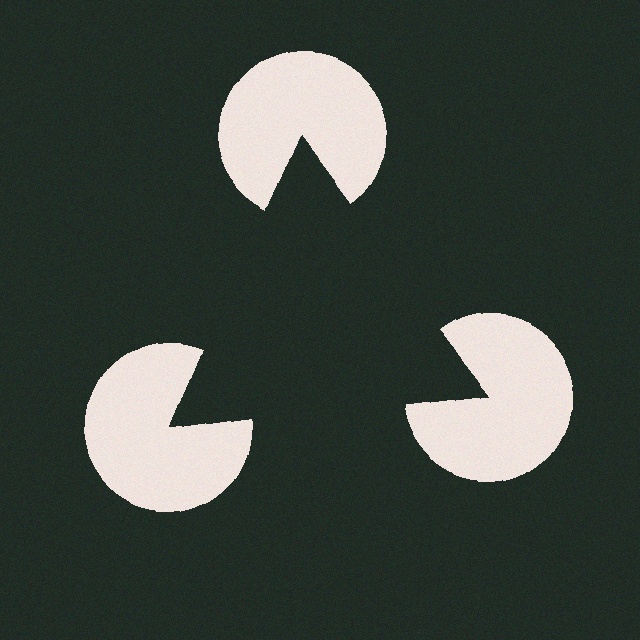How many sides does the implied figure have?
3 sides.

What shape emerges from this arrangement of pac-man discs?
An illusory triangle — its edges are inferred from the aligned wedge cuts in the pac-man discs, not physically drawn.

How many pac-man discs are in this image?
There are 3 — one at each vertex of the illusory triangle.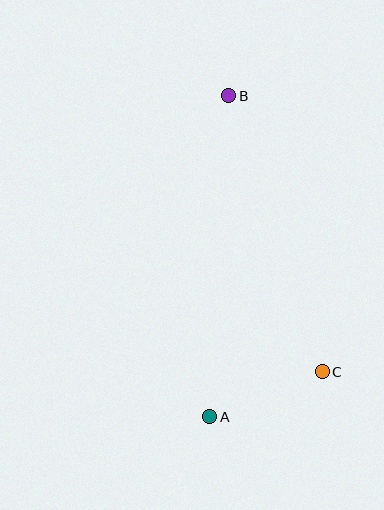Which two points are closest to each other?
Points A and C are closest to each other.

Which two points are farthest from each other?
Points A and B are farthest from each other.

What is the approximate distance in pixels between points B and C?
The distance between B and C is approximately 292 pixels.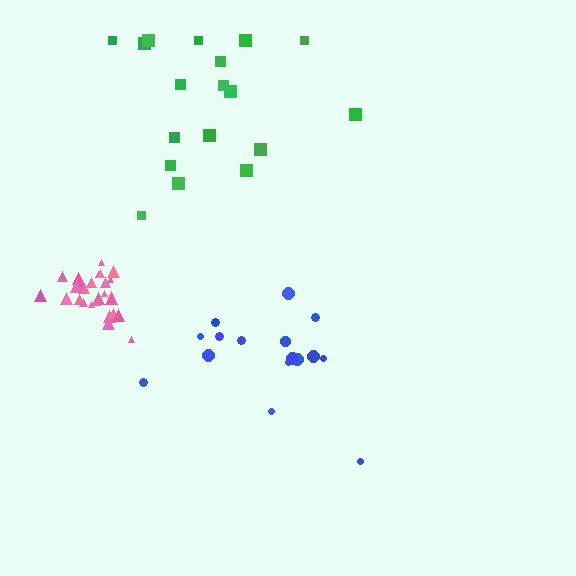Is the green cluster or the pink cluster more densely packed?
Pink.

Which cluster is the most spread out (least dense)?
Blue.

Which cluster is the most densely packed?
Pink.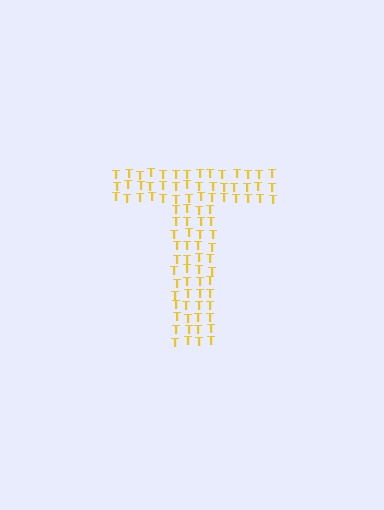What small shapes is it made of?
It is made of small letter T's.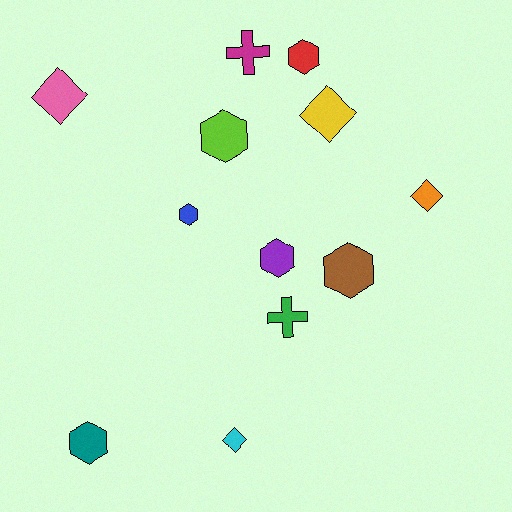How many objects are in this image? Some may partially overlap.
There are 12 objects.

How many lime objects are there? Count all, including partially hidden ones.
There is 1 lime object.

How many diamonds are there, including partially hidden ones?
There are 4 diamonds.